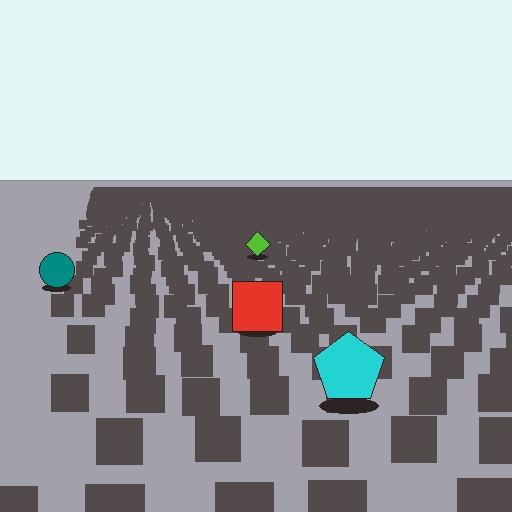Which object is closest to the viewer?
The cyan pentagon is closest. The texture marks near it are larger and more spread out.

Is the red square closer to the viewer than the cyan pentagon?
No. The cyan pentagon is closer — you can tell from the texture gradient: the ground texture is coarser near it.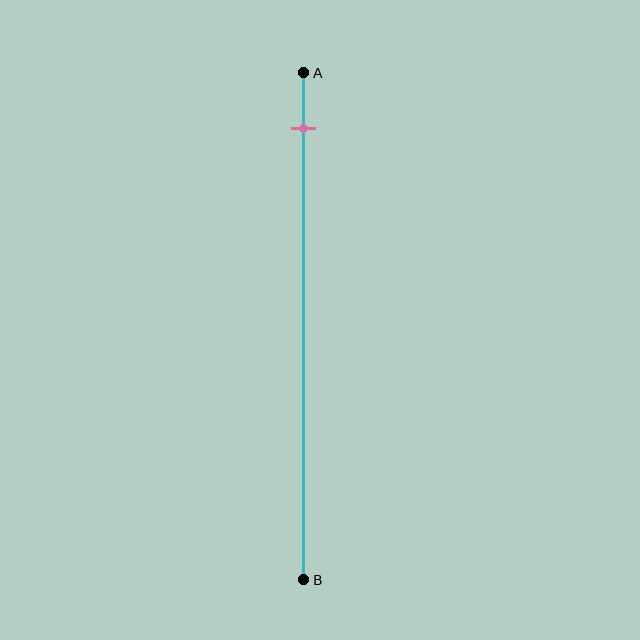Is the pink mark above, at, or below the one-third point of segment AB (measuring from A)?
The pink mark is above the one-third point of segment AB.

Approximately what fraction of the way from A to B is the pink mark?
The pink mark is approximately 10% of the way from A to B.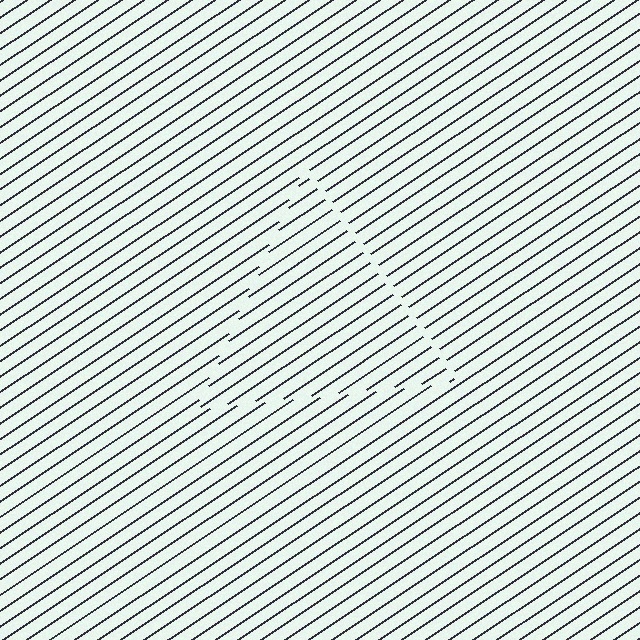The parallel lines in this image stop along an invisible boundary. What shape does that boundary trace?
An illusory triangle. The interior of the shape contains the same grating, shifted by half a period — the contour is defined by the phase discontinuity where line-ends from the inner and outer gratings abut.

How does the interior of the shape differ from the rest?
The interior of the shape contains the same grating, shifted by half a period — the contour is defined by the phase discontinuity where line-ends from the inner and outer gratings abut.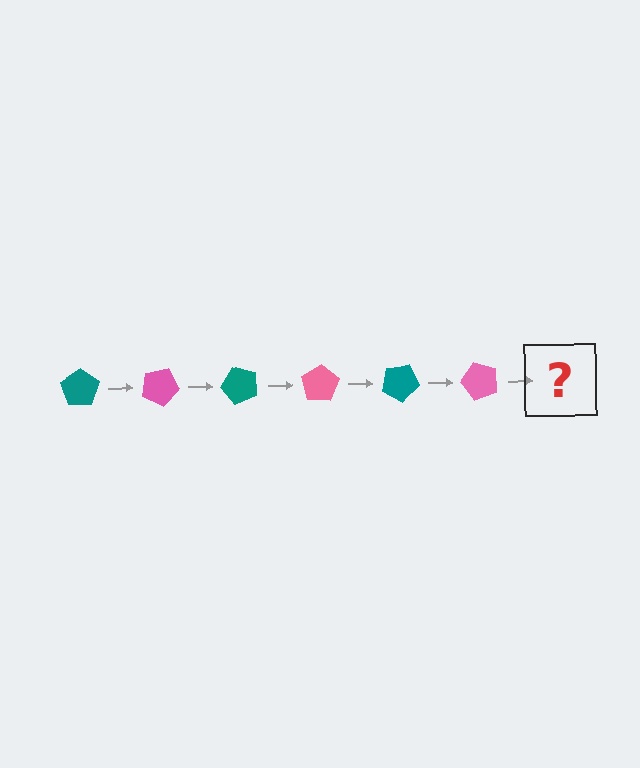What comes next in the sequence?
The next element should be a teal pentagon, rotated 150 degrees from the start.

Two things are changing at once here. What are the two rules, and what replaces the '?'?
The two rules are that it rotates 25 degrees each step and the color cycles through teal and pink. The '?' should be a teal pentagon, rotated 150 degrees from the start.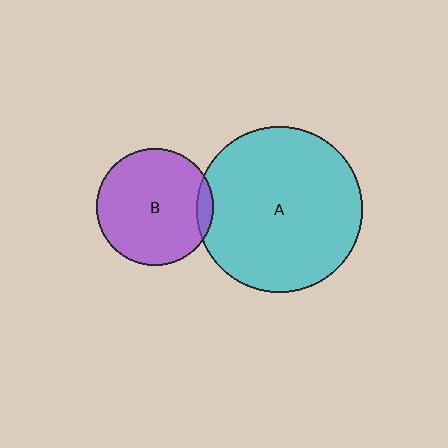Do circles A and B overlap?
Yes.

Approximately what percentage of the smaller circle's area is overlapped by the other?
Approximately 5%.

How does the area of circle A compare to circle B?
Approximately 2.0 times.